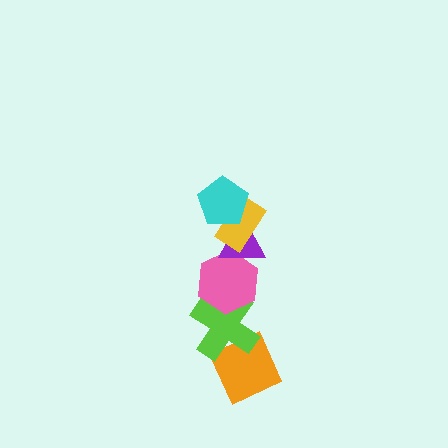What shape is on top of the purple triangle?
The yellow rectangle is on top of the purple triangle.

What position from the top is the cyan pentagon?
The cyan pentagon is 1st from the top.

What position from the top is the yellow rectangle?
The yellow rectangle is 2nd from the top.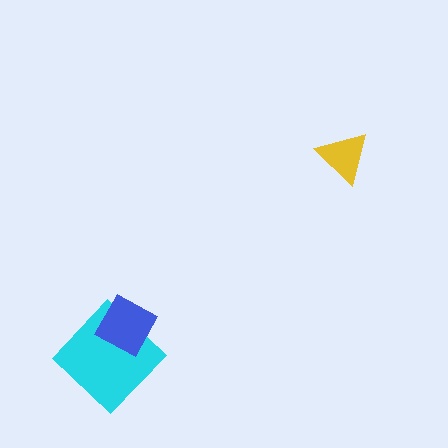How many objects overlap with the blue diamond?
1 object overlaps with the blue diamond.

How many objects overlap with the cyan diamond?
1 object overlaps with the cyan diamond.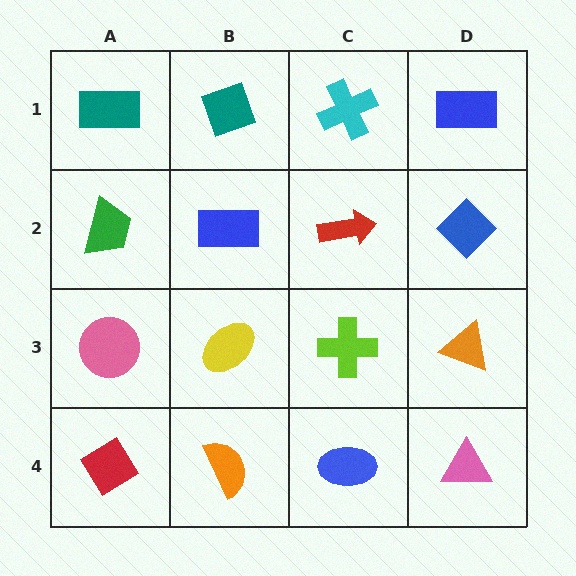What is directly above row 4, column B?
A yellow ellipse.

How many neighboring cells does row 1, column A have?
2.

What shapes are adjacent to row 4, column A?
A pink circle (row 3, column A), an orange semicircle (row 4, column B).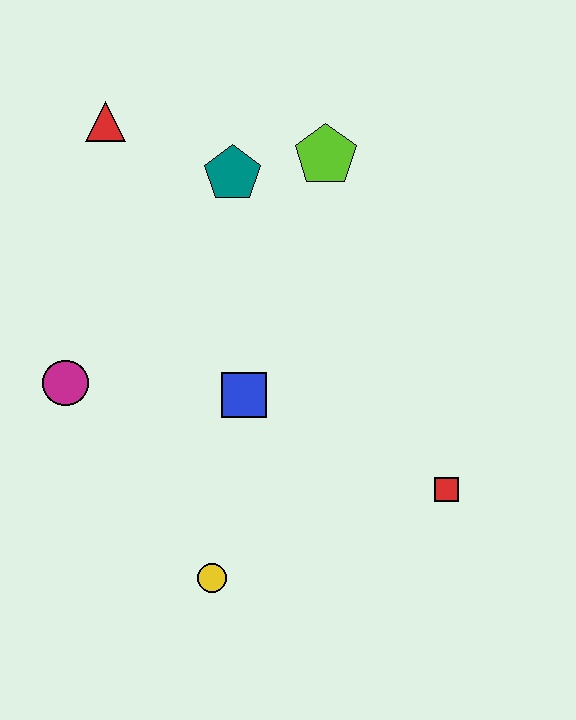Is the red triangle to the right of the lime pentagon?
No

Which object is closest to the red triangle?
The teal pentagon is closest to the red triangle.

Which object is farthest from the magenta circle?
The red square is farthest from the magenta circle.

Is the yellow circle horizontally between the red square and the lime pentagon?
No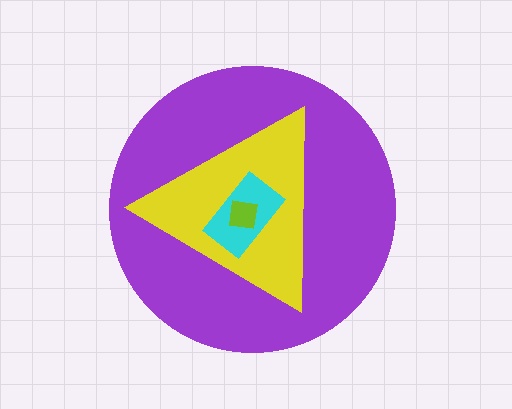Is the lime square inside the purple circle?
Yes.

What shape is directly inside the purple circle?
The yellow triangle.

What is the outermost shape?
The purple circle.